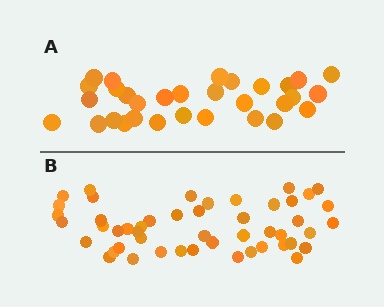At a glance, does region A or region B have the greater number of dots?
Region B (the bottom region) has more dots.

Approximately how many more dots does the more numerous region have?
Region B has approximately 20 more dots than region A.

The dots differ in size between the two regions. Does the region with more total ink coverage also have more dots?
No. Region A has more total ink coverage because its dots are larger, but region B actually contains more individual dots. Total area can be misleading — the number of items is what matters here.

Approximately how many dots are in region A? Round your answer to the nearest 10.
About 30 dots. (The exact count is 31, which rounds to 30.)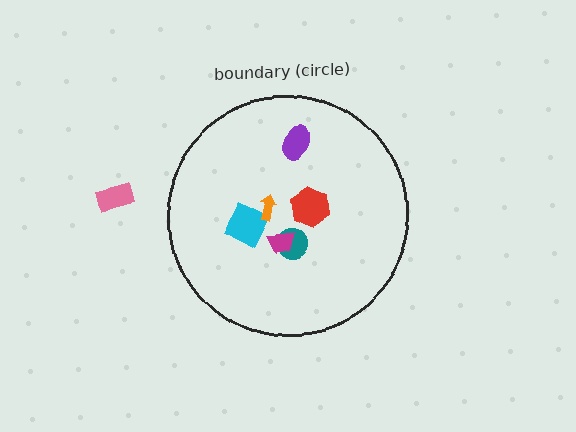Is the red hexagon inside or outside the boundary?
Inside.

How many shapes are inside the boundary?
6 inside, 1 outside.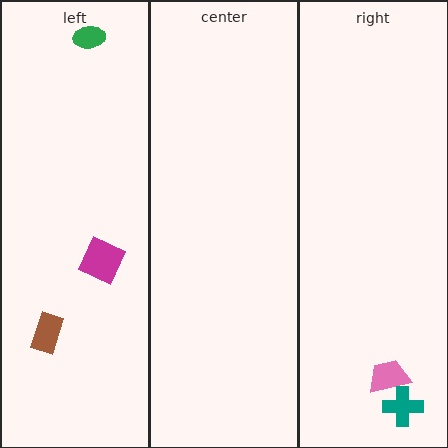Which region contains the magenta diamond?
The left region.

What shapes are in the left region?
The magenta diamond, the green ellipse, the brown rectangle.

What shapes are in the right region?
The pink trapezoid, the teal cross.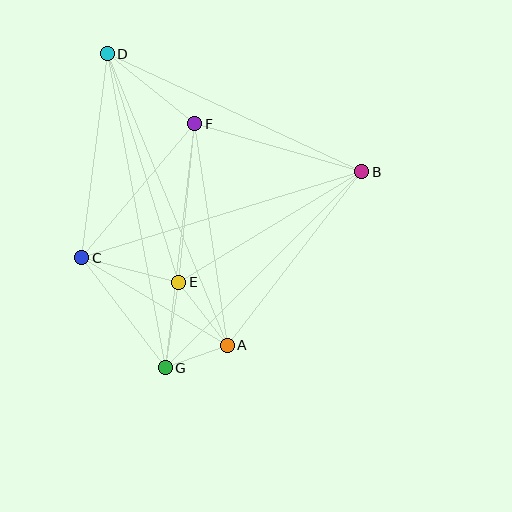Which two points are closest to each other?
Points A and G are closest to each other.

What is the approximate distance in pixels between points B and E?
The distance between B and E is approximately 214 pixels.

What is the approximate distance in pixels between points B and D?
The distance between B and D is approximately 281 pixels.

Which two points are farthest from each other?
Points D and G are farthest from each other.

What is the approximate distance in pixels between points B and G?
The distance between B and G is approximately 278 pixels.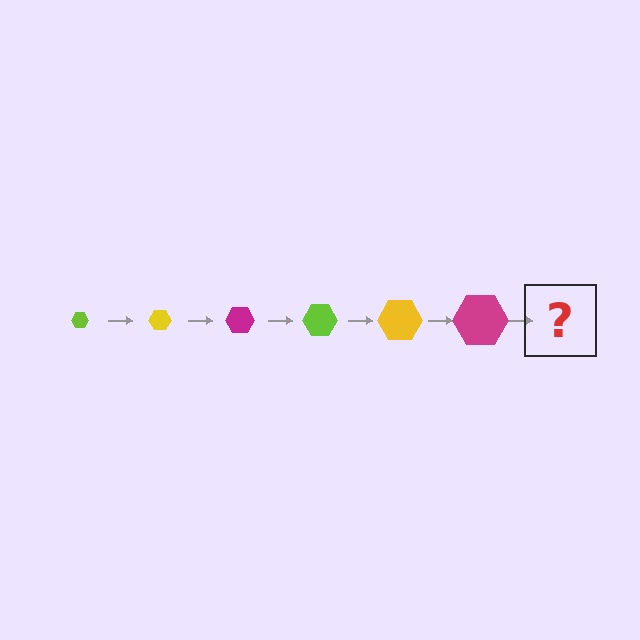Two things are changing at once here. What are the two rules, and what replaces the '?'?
The two rules are that the hexagon grows larger each step and the color cycles through lime, yellow, and magenta. The '?' should be a lime hexagon, larger than the previous one.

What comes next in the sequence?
The next element should be a lime hexagon, larger than the previous one.